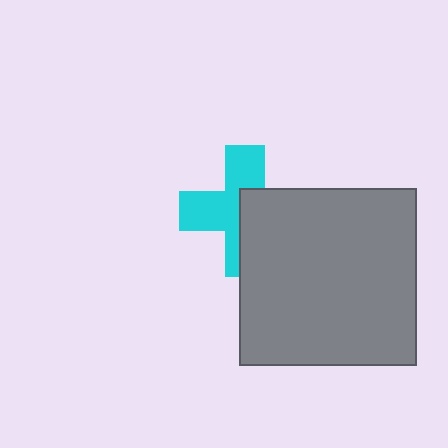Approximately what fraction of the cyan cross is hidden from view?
Roughly 47% of the cyan cross is hidden behind the gray square.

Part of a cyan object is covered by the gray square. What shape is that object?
It is a cross.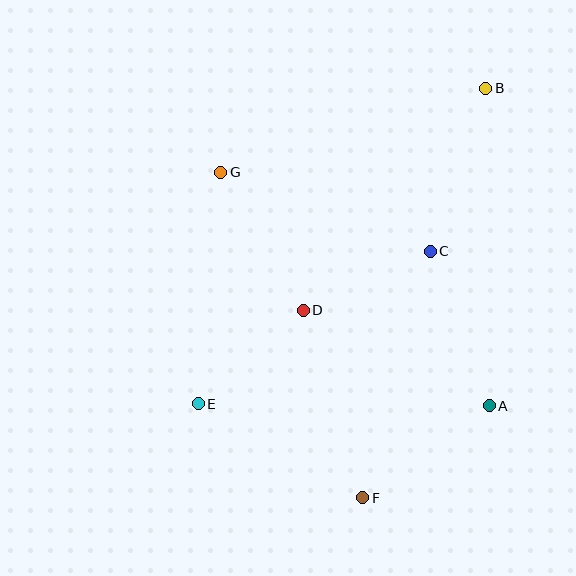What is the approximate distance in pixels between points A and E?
The distance between A and E is approximately 291 pixels.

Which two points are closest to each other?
Points C and D are closest to each other.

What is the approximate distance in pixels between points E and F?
The distance between E and F is approximately 189 pixels.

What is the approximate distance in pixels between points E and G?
The distance between E and G is approximately 232 pixels.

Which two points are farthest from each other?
Points B and F are farthest from each other.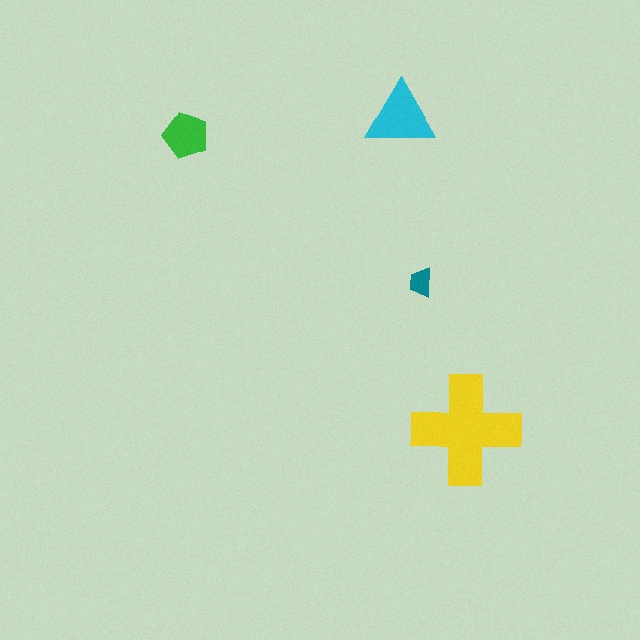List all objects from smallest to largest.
The teal trapezoid, the green pentagon, the cyan triangle, the yellow cross.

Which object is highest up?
The cyan triangle is topmost.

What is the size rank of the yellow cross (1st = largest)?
1st.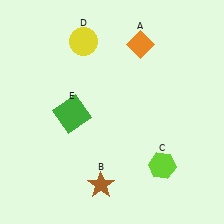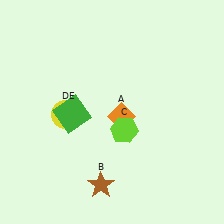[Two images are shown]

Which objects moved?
The objects that moved are: the orange diamond (A), the lime hexagon (C), the yellow circle (D).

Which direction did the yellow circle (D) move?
The yellow circle (D) moved down.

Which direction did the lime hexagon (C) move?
The lime hexagon (C) moved left.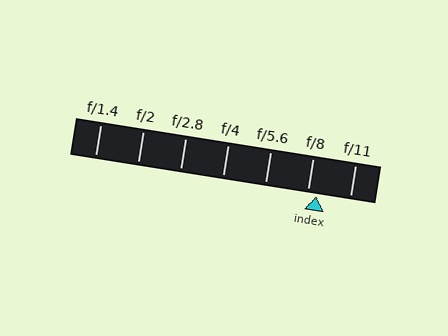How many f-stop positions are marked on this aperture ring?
There are 7 f-stop positions marked.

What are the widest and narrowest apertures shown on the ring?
The widest aperture shown is f/1.4 and the narrowest is f/11.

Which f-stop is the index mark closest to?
The index mark is closest to f/8.